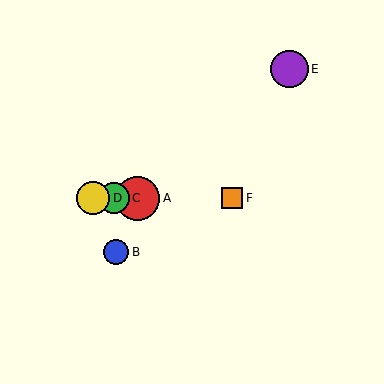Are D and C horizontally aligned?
Yes, both are at y≈198.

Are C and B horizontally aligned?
No, C is at y≈198 and B is at y≈252.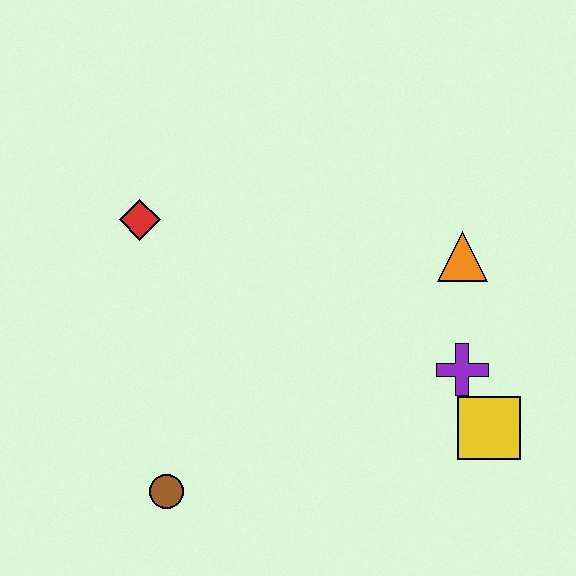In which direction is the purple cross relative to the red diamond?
The purple cross is to the right of the red diamond.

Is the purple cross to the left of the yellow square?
Yes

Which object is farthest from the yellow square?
The red diamond is farthest from the yellow square.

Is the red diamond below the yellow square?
No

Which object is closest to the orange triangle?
The purple cross is closest to the orange triangle.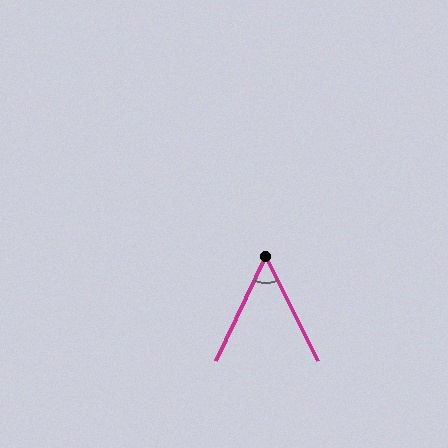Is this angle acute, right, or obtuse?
It is acute.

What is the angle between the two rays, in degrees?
Approximately 52 degrees.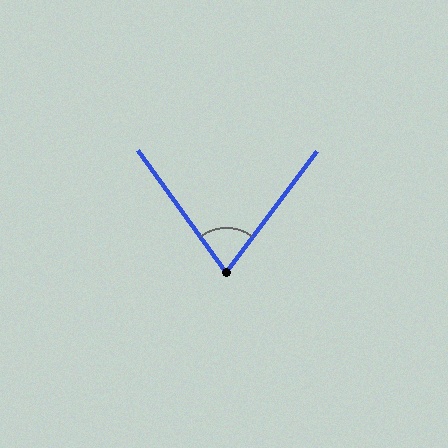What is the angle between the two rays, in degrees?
Approximately 73 degrees.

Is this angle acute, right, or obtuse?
It is acute.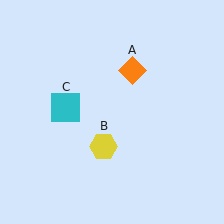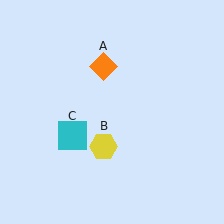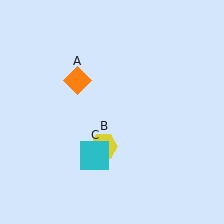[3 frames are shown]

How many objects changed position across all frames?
2 objects changed position: orange diamond (object A), cyan square (object C).